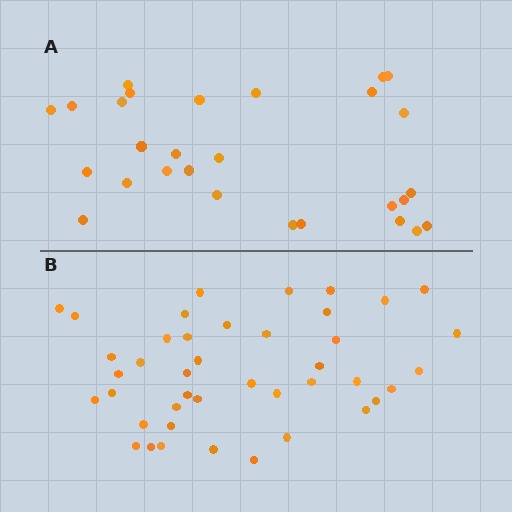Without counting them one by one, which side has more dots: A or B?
Region B (the bottom region) has more dots.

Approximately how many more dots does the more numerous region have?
Region B has approximately 15 more dots than region A.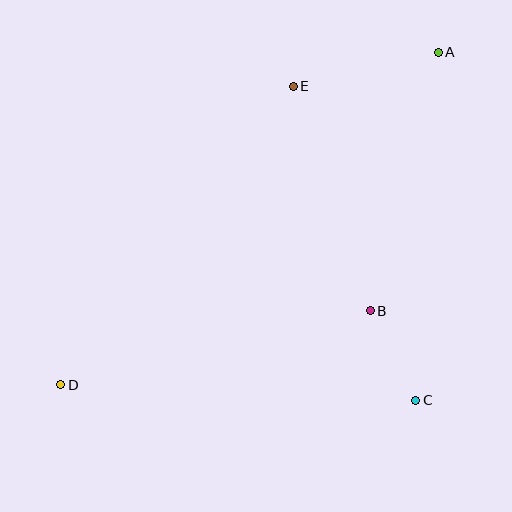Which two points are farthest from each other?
Points A and D are farthest from each other.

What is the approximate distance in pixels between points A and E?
The distance between A and E is approximately 149 pixels.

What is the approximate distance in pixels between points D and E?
The distance between D and E is approximately 378 pixels.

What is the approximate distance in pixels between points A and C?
The distance between A and C is approximately 349 pixels.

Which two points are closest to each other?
Points B and C are closest to each other.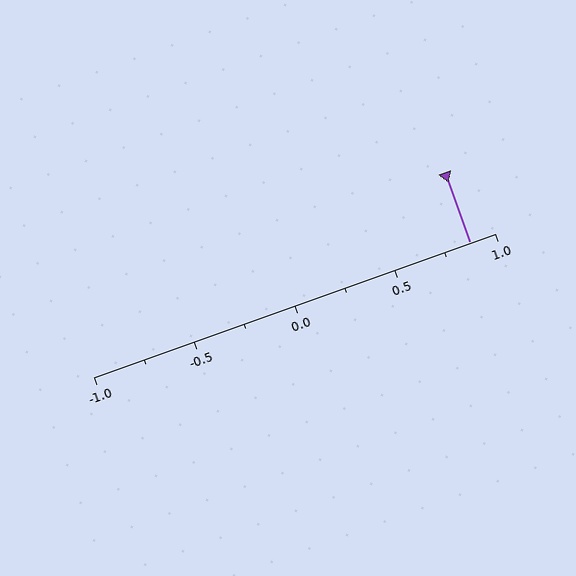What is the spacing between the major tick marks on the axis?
The major ticks are spaced 0.5 apart.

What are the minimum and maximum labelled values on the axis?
The axis runs from -1.0 to 1.0.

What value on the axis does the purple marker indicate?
The marker indicates approximately 0.88.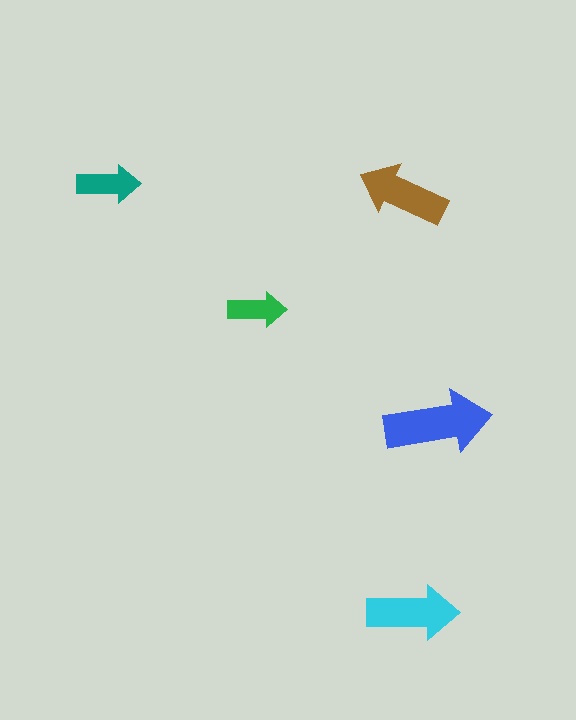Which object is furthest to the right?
The blue arrow is rightmost.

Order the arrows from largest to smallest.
the blue one, the cyan one, the brown one, the teal one, the green one.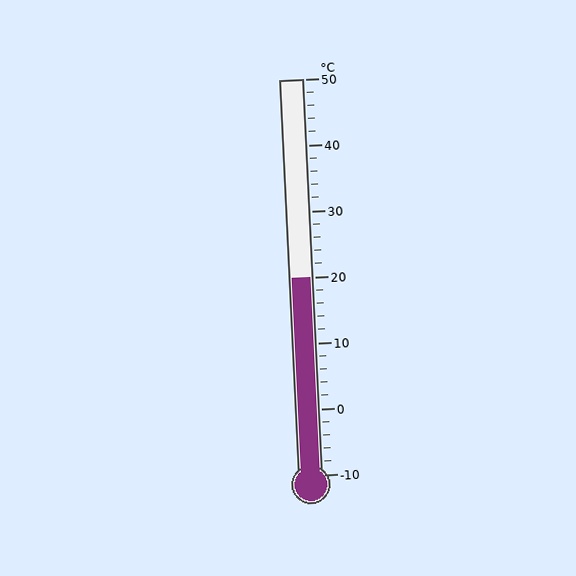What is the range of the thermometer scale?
The thermometer scale ranges from -10°C to 50°C.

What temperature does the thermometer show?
The thermometer shows approximately 20°C.